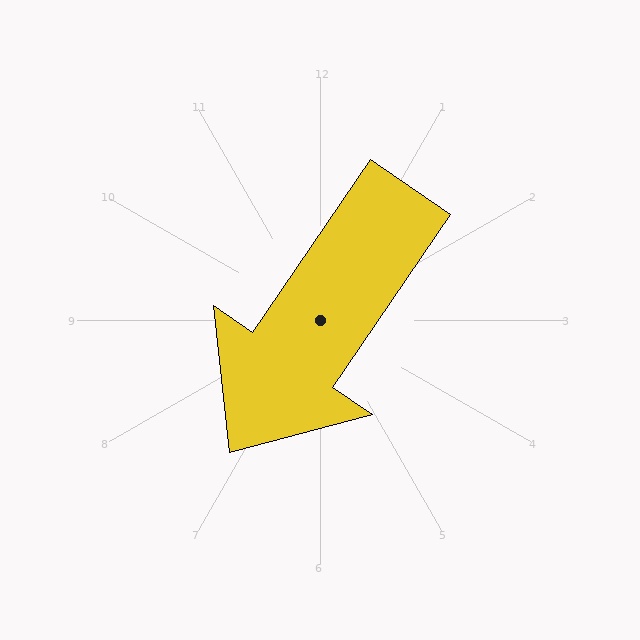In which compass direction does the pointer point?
Southwest.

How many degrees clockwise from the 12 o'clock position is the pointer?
Approximately 214 degrees.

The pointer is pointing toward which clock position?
Roughly 7 o'clock.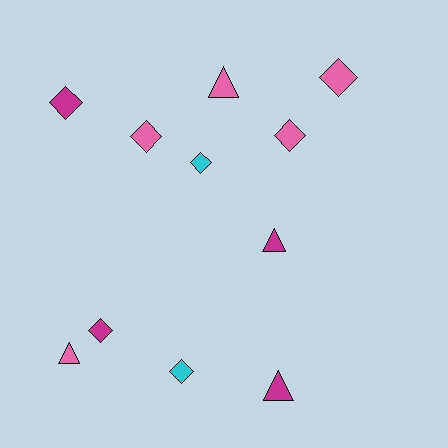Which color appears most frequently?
Pink, with 5 objects.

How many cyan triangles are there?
There are no cyan triangles.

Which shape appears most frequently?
Diamond, with 7 objects.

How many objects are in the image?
There are 11 objects.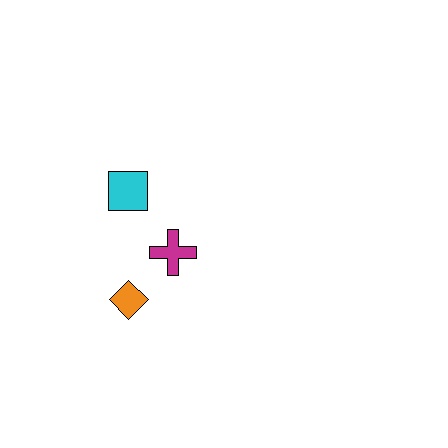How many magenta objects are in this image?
There is 1 magenta object.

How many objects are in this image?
There are 3 objects.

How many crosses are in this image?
There is 1 cross.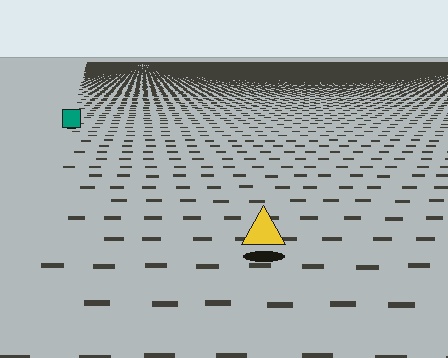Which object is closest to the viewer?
The yellow triangle is closest. The texture marks near it are larger and more spread out.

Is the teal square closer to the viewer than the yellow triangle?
No. The yellow triangle is closer — you can tell from the texture gradient: the ground texture is coarser near it.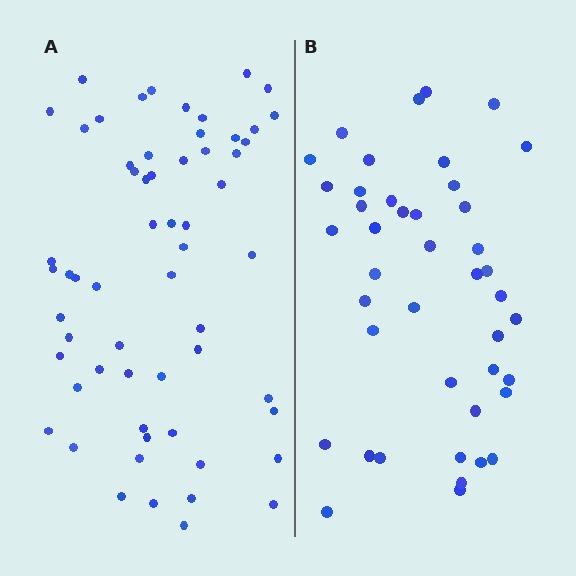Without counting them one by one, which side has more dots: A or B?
Region A (the left region) has more dots.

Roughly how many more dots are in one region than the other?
Region A has approximately 15 more dots than region B.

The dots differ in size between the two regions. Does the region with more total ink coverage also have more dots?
No. Region B has more total ink coverage because its dots are larger, but region A actually contains more individual dots. Total area can be misleading — the number of items is what matters here.